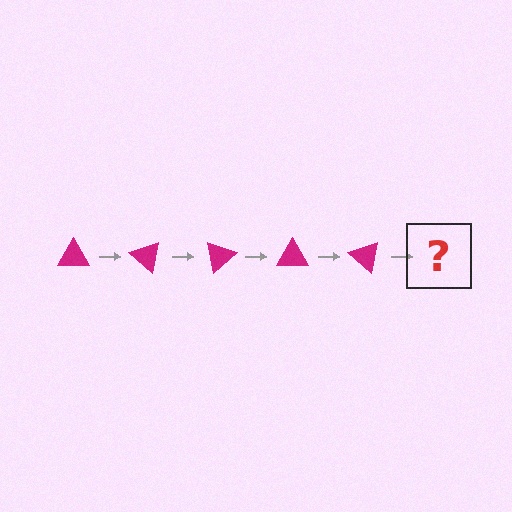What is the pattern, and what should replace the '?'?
The pattern is that the triangle rotates 40 degrees each step. The '?' should be a magenta triangle rotated 200 degrees.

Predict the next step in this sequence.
The next step is a magenta triangle rotated 200 degrees.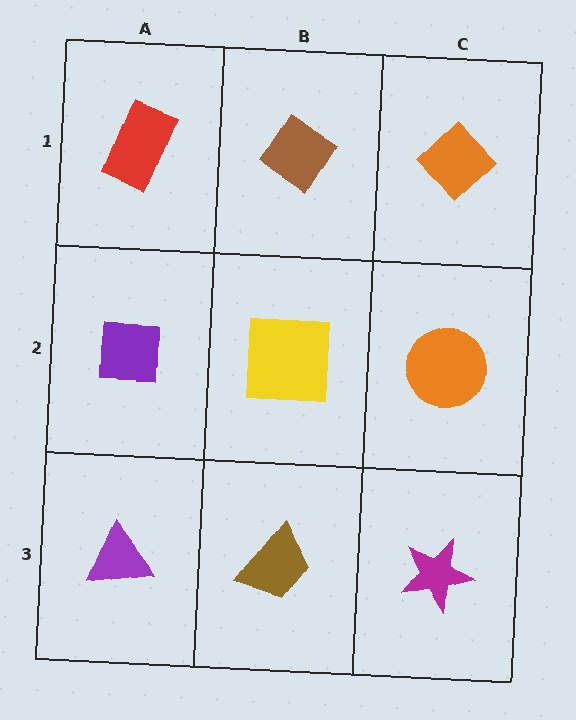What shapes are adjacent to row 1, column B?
A yellow square (row 2, column B), a red rectangle (row 1, column A), an orange diamond (row 1, column C).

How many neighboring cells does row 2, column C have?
3.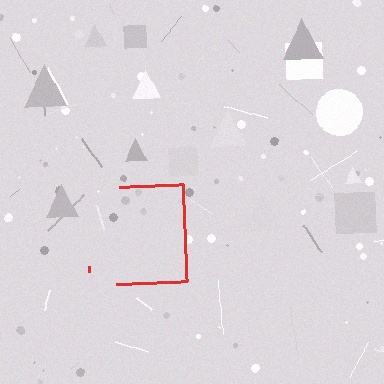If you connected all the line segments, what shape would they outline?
They would outline a square.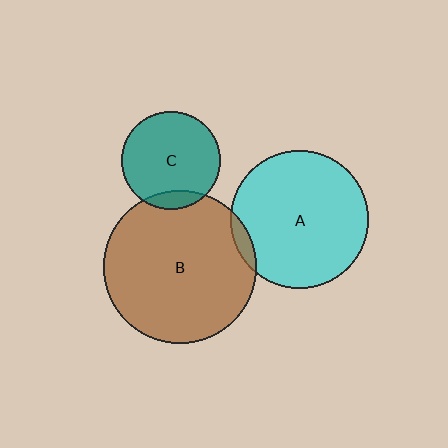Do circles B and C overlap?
Yes.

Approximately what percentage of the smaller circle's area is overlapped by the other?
Approximately 10%.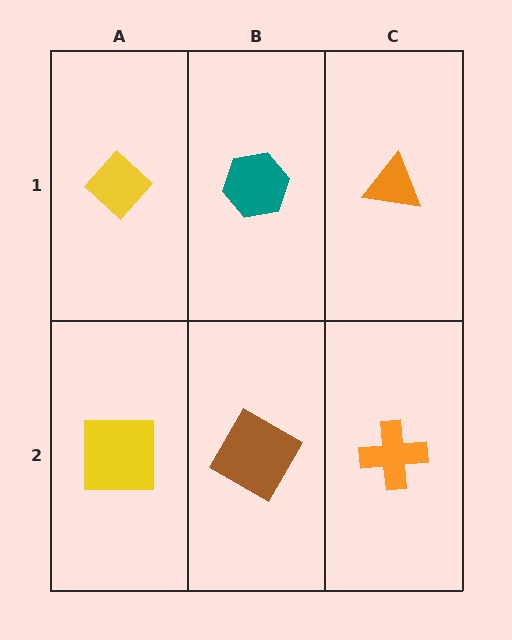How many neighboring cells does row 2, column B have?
3.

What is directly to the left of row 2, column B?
A yellow square.